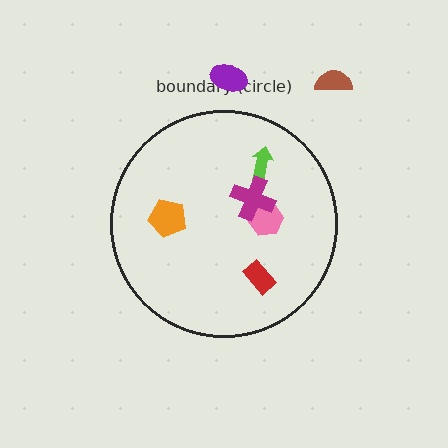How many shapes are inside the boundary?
5 inside, 2 outside.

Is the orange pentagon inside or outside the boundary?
Inside.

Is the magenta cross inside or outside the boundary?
Inside.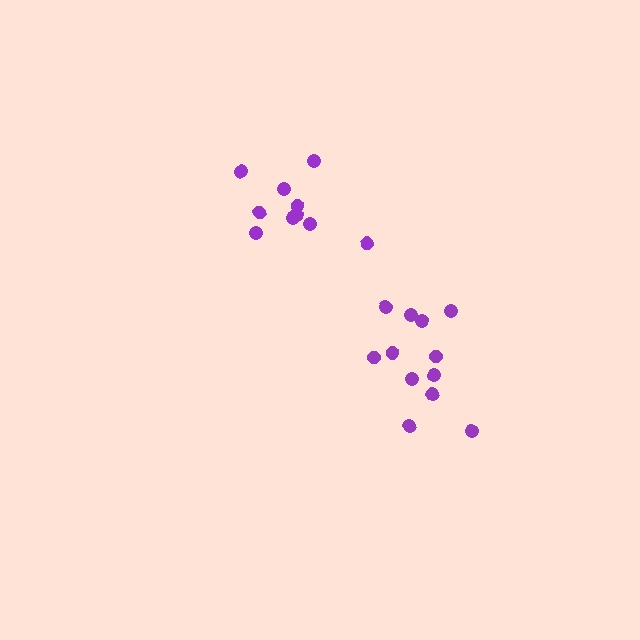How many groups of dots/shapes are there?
There are 2 groups.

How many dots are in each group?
Group 1: 10 dots, Group 2: 12 dots (22 total).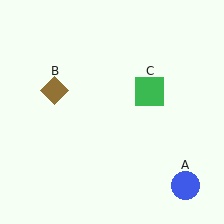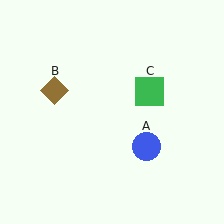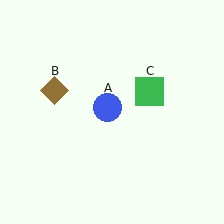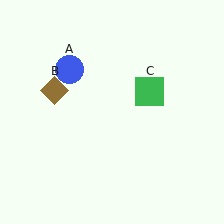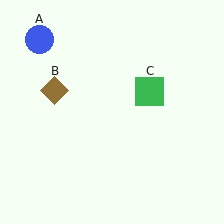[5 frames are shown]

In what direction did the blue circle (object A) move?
The blue circle (object A) moved up and to the left.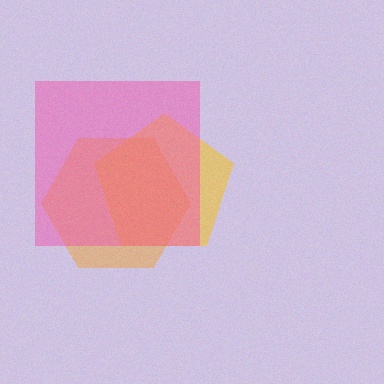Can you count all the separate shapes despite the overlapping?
Yes, there are 3 separate shapes.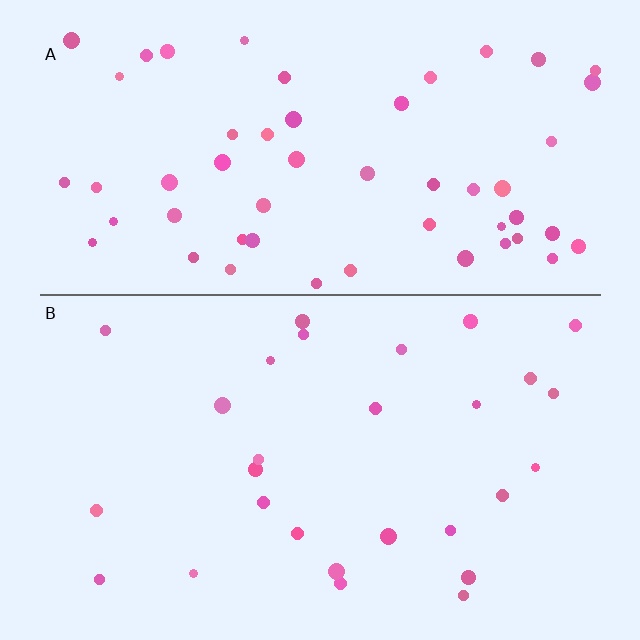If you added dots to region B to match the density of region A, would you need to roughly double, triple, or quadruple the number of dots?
Approximately double.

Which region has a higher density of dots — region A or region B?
A (the top).